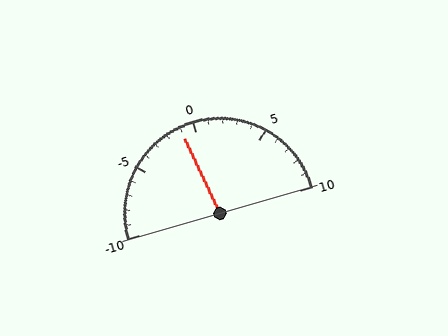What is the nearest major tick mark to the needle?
The nearest major tick mark is 0.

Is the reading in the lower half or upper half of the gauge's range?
The reading is in the lower half of the range (-10 to 10).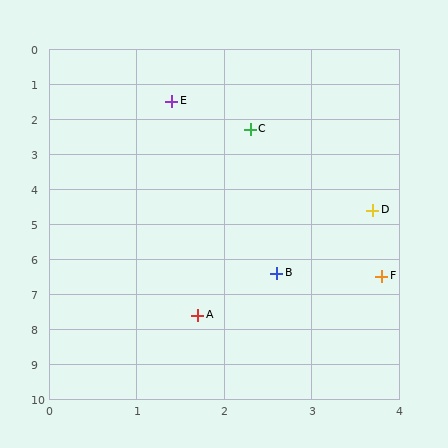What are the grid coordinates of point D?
Point D is at approximately (3.7, 4.6).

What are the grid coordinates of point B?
Point B is at approximately (2.6, 6.4).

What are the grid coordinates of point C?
Point C is at approximately (2.3, 2.3).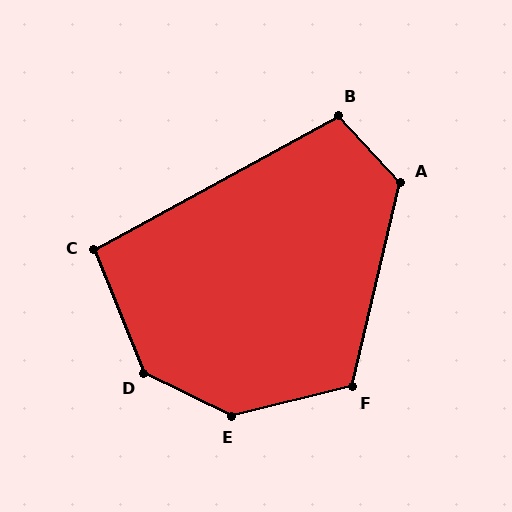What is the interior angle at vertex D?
Approximately 138 degrees (obtuse).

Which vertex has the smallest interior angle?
C, at approximately 97 degrees.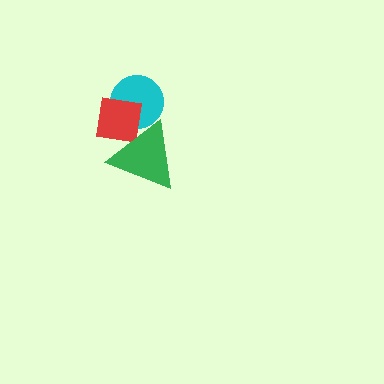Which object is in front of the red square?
The green triangle is in front of the red square.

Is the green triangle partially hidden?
No, no other shape covers it.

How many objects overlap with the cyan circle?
2 objects overlap with the cyan circle.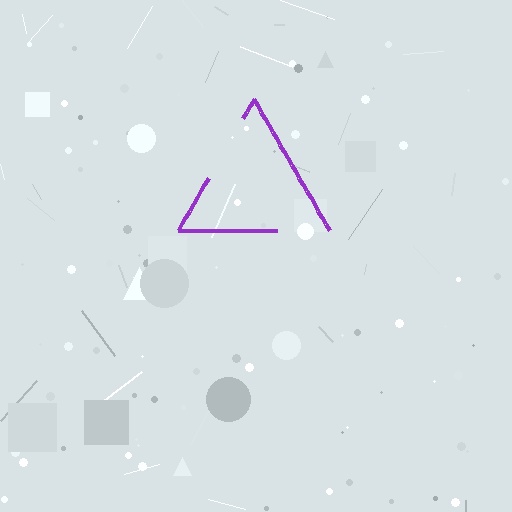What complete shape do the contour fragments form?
The contour fragments form a triangle.